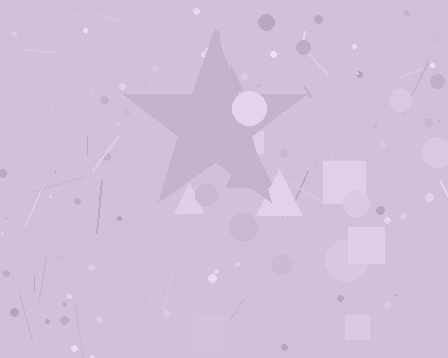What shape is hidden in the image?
A star is hidden in the image.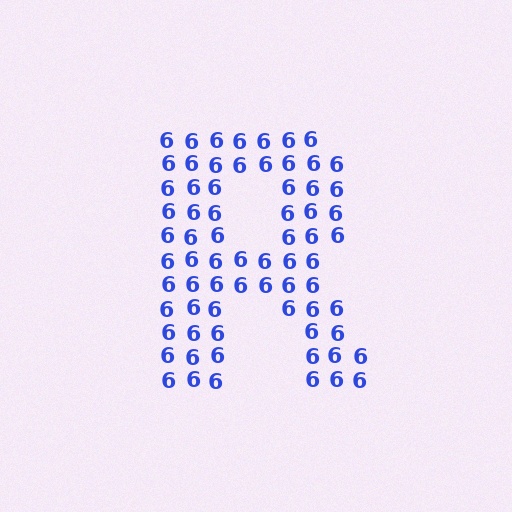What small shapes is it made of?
It is made of small digit 6's.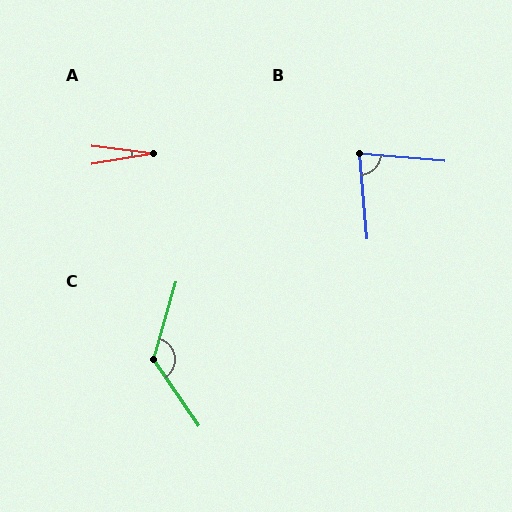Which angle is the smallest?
A, at approximately 17 degrees.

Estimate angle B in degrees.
Approximately 80 degrees.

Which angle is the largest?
C, at approximately 129 degrees.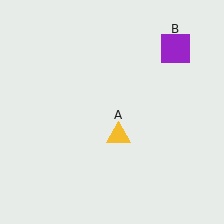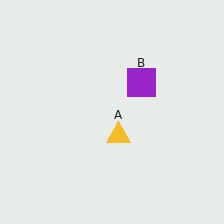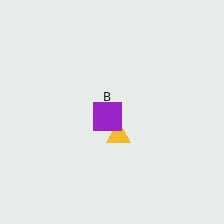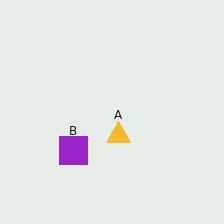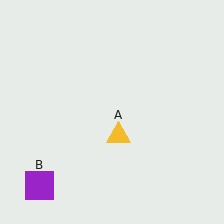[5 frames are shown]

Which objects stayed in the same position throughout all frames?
Yellow triangle (object A) remained stationary.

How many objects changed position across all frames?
1 object changed position: purple square (object B).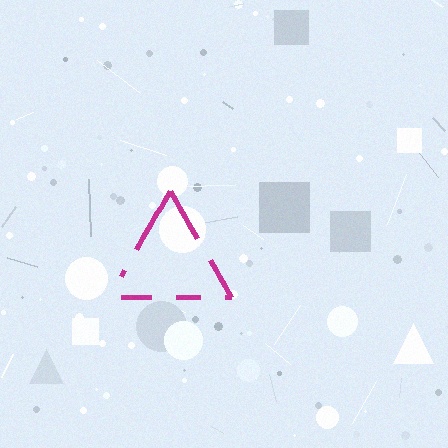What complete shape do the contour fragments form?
The contour fragments form a triangle.